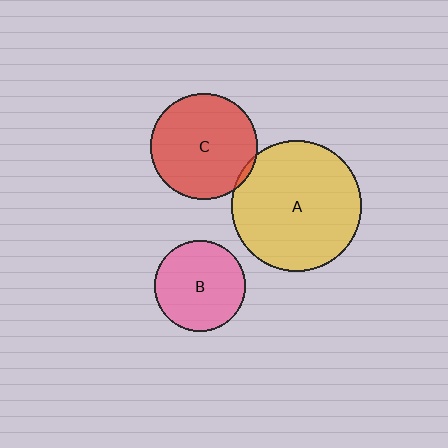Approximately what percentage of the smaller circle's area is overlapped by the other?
Approximately 5%.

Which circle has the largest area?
Circle A (yellow).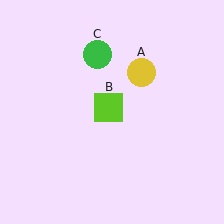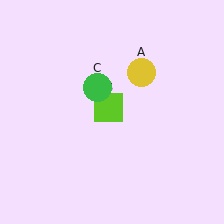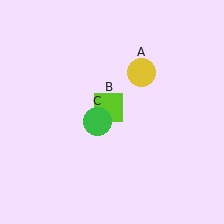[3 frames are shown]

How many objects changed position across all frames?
1 object changed position: green circle (object C).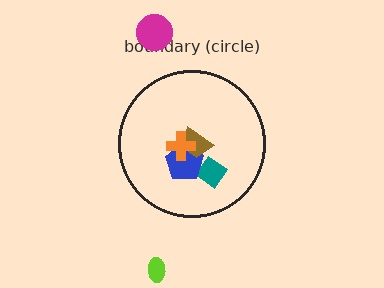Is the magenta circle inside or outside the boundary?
Outside.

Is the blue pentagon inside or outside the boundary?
Inside.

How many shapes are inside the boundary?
4 inside, 2 outside.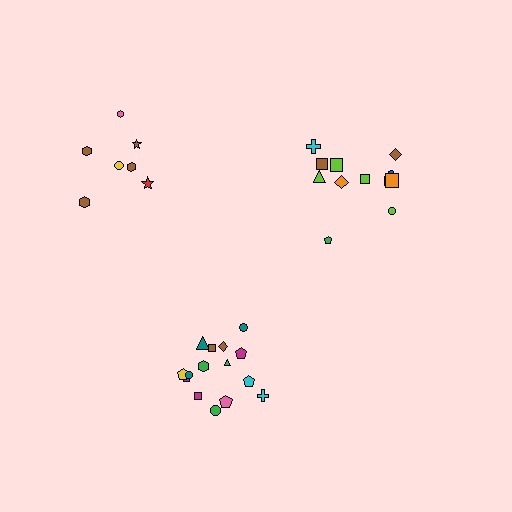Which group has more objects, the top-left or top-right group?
The top-right group.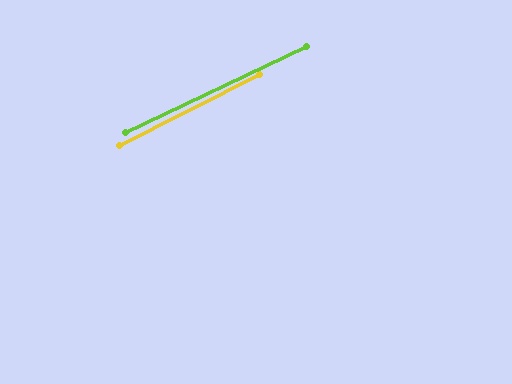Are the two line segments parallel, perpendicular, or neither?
Parallel — their directions differ by only 1.5°.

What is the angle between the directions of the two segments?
Approximately 2 degrees.